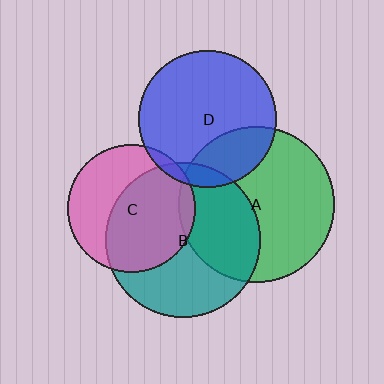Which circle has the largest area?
Circle A (green).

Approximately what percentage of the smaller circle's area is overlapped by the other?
Approximately 55%.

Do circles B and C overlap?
Yes.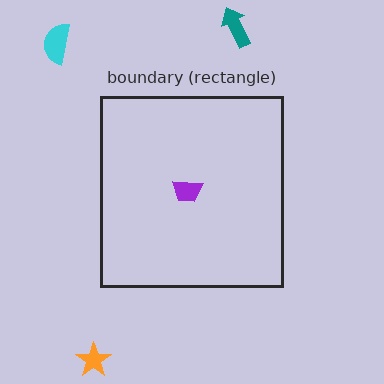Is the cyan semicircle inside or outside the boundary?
Outside.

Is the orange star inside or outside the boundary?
Outside.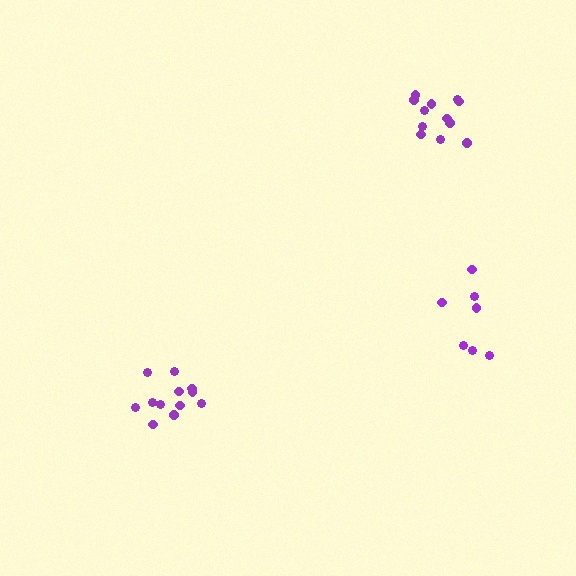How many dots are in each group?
Group 1: 7 dots, Group 2: 12 dots, Group 3: 12 dots (31 total).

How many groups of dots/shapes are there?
There are 3 groups.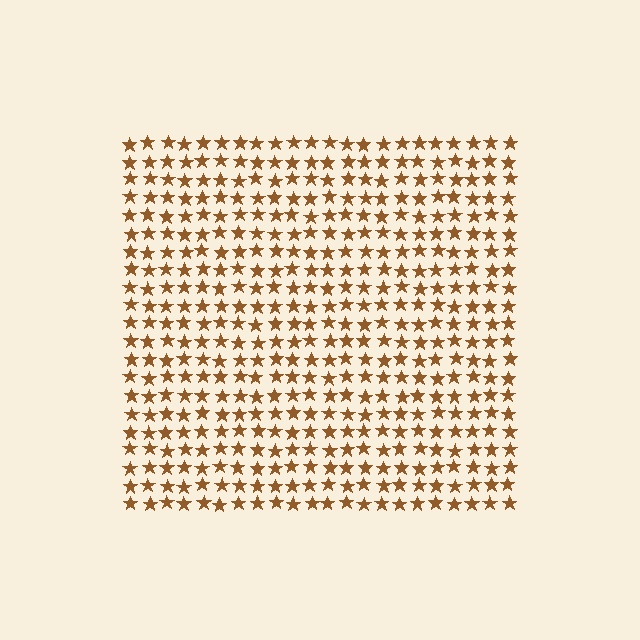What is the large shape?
The large shape is a square.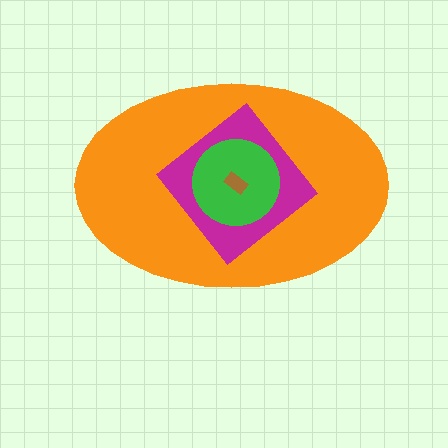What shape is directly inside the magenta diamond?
The green circle.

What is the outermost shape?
The orange ellipse.